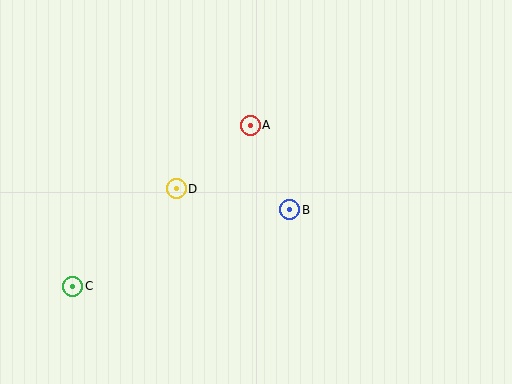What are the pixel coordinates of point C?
Point C is at (73, 286).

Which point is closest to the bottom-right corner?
Point B is closest to the bottom-right corner.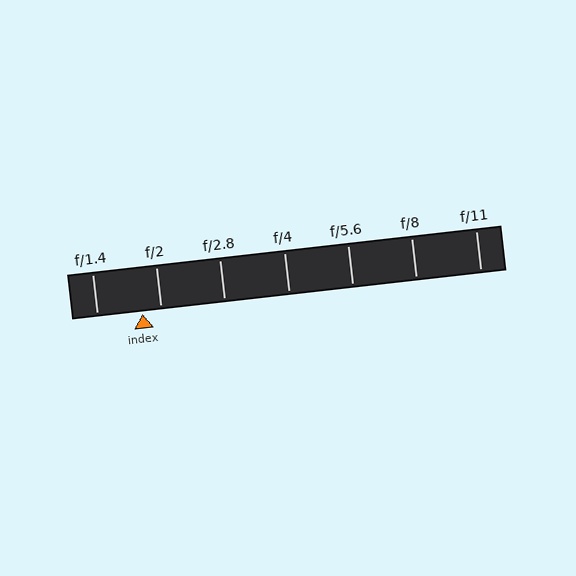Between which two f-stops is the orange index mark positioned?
The index mark is between f/1.4 and f/2.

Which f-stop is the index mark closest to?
The index mark is closest to f/2.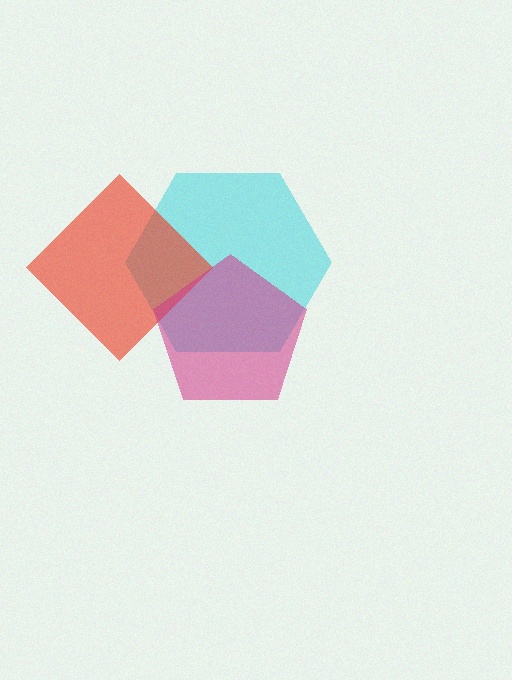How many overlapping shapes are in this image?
There are 3 overlapping shapes in the image.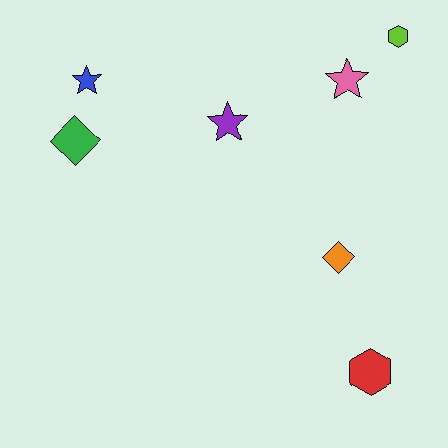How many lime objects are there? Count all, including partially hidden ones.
There is 1 lime object.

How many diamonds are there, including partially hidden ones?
There are 2 diamonds.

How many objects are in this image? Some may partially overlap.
There are 7 objects.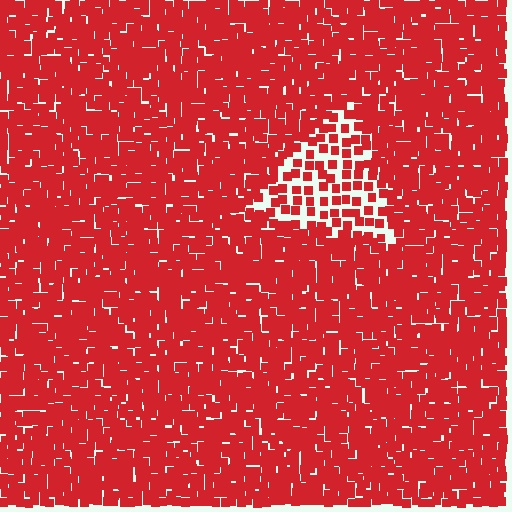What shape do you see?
I see a triangle.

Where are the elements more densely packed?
The elements are more densely packed outside the triangle boundary.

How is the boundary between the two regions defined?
The boundary is defined by a change in element density (approximately 2.4x ratio). All elements are the same color, size, and shape.